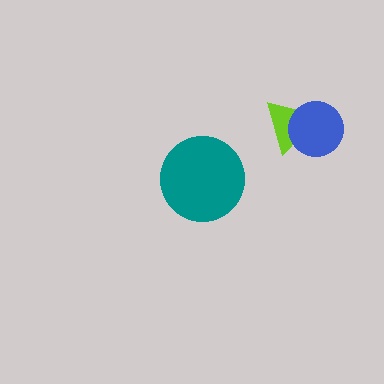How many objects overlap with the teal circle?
0 objects overlap with the teal circle.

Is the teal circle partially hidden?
No, no other shape covers it.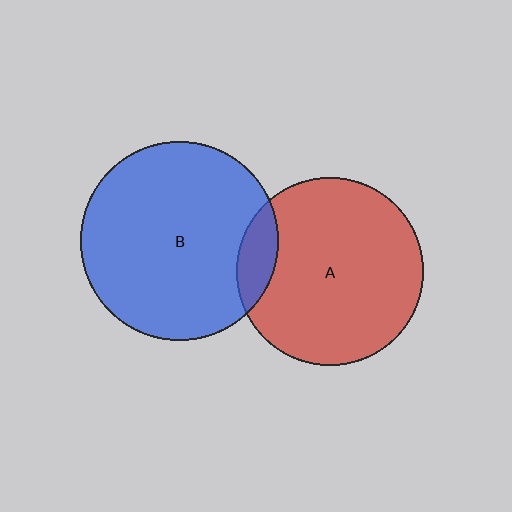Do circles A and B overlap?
Yes.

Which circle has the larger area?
Circle B (blue).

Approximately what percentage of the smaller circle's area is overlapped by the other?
Approximately 10%.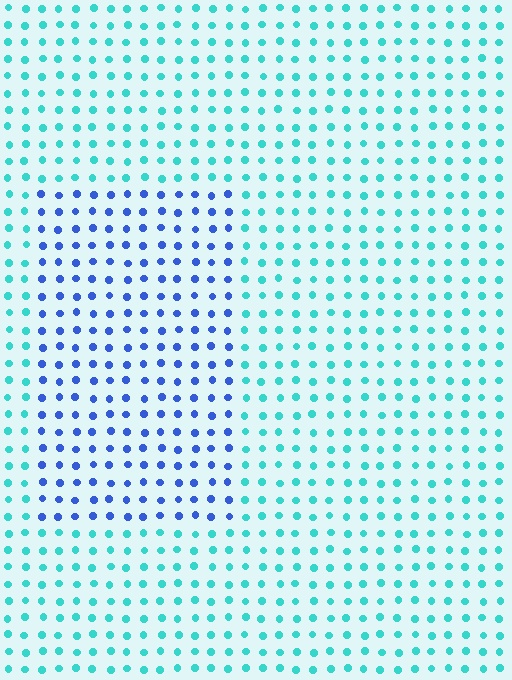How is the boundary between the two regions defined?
The boundary is defined purely by a slight shift in hue (about 50 degrees). Spacing, size, and orientation are identical on both sides.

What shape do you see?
I see a rectangle.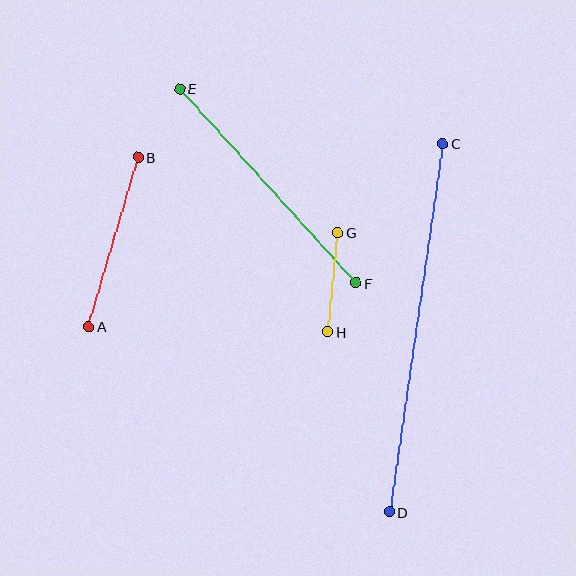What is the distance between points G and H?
The distance is approximately 99 pixels.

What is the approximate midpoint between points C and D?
The midpoint is at approximately (416, 328) pixels.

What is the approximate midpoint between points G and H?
The midpoint is at approximately (332, 282) pixels.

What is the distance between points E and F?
The distance is approximately 262 pixels.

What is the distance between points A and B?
The distance is approximately 176 pixels.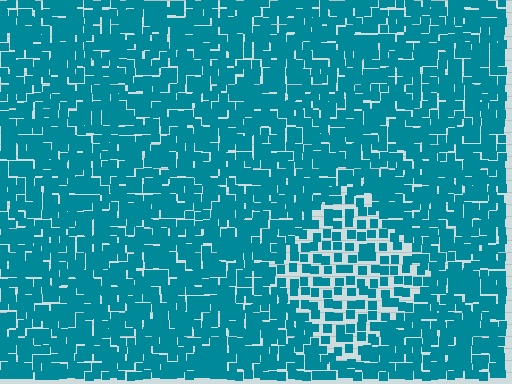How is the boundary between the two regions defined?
The boundary is defined by a change in element density (approximately 1.9x ratio). All elements are the same color, size, and shape.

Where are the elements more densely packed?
The elements are more densely packed outside the diamond boundary.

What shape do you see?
I see a diamond.